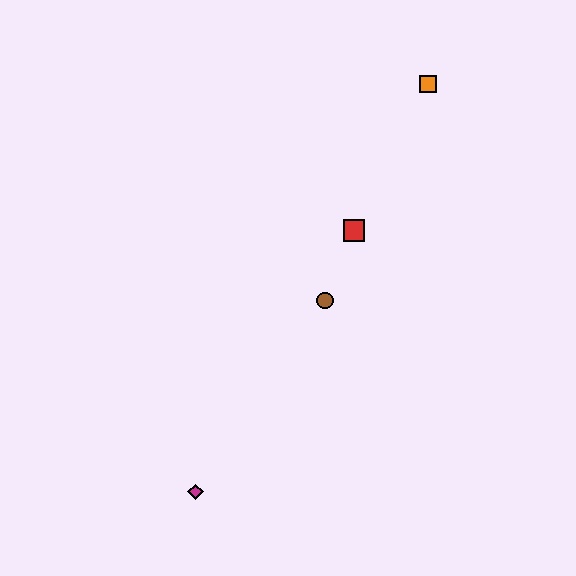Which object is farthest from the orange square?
The magenta diamond is farthest from the orange square.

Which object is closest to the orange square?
The red square is closest to the orange square.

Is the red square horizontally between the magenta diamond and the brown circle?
No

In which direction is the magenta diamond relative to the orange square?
The magenta diamond is below the orange square.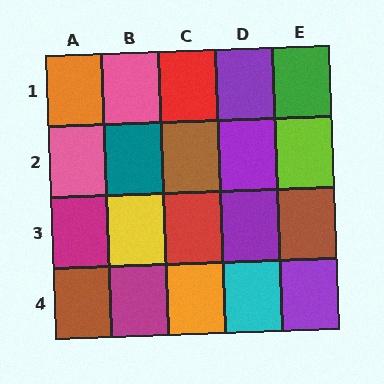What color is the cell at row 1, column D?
Purple.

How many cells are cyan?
1 cell is cyan.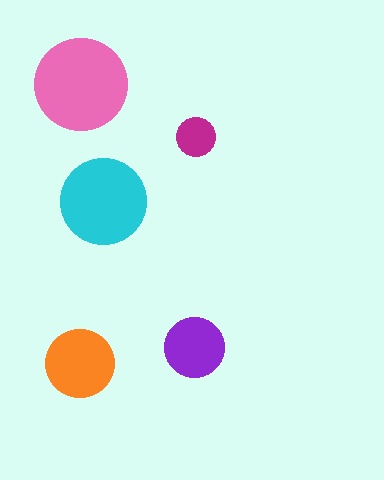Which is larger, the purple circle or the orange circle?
The orange one.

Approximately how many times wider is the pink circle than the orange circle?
About 1.5 times wider.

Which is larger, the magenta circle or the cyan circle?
The cyan one.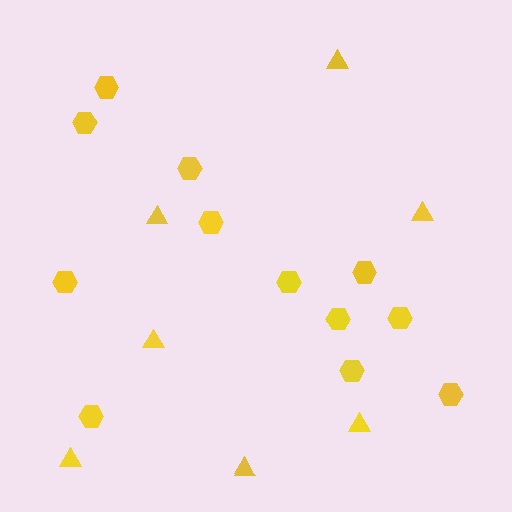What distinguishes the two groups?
There are 2 groups: one group of triangles (7) and one group of hexagons (12).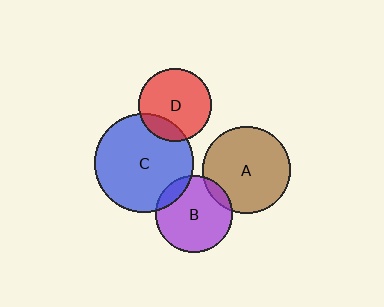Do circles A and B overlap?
Yes.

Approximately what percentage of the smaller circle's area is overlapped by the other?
Approximately 10%.